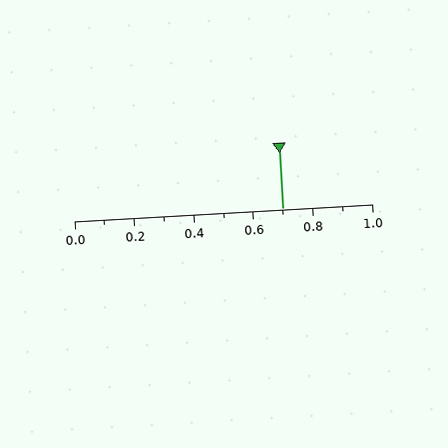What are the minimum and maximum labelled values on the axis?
The axis runs from 0.0 to 1.0.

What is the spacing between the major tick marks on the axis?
The major ticks are spaced 0.2 apart.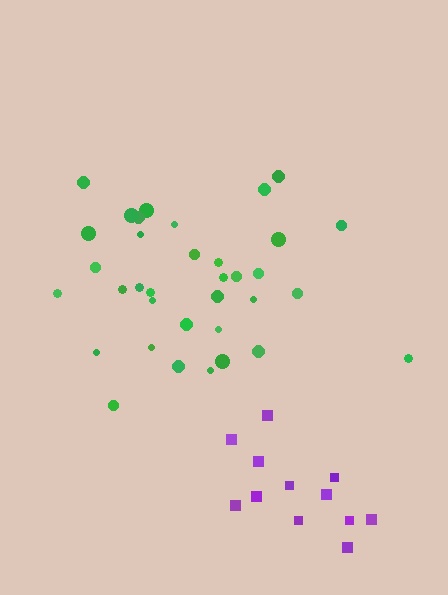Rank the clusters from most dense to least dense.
green, purple.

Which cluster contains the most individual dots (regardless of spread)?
Green (35).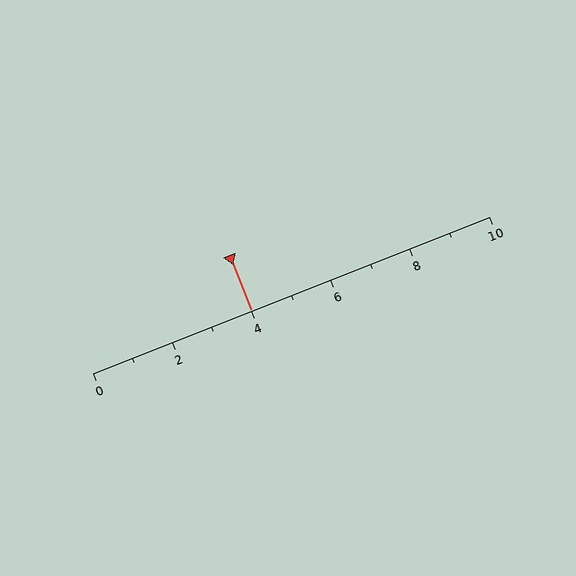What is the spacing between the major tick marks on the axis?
The major ticks are spaced 2 apart.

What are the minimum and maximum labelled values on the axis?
The axis runs from 0 to 10.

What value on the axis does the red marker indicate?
The marker indicates approximately 4.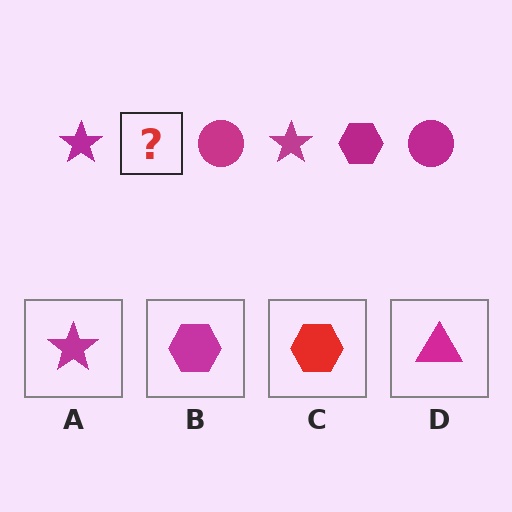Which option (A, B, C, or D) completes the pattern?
B.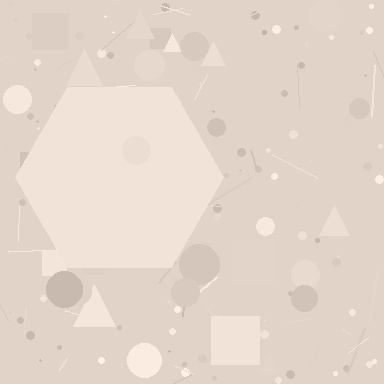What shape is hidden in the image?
A hexagon is hidden in the image.